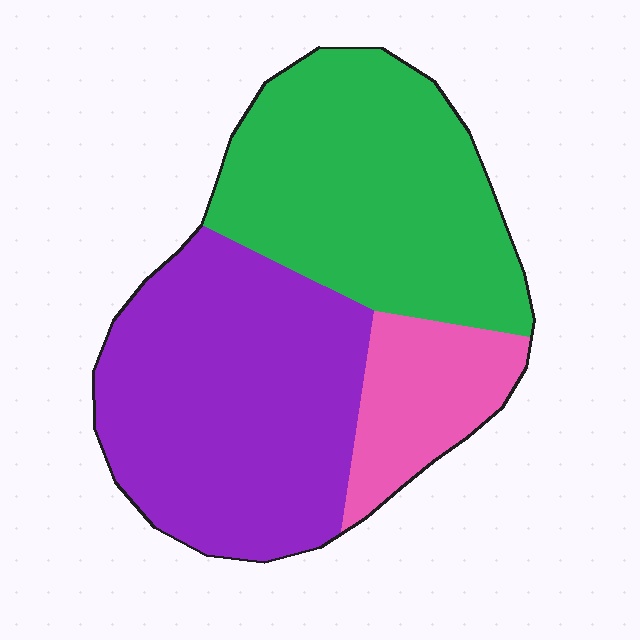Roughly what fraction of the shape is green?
Green takes up between a quarter and a half of the shape.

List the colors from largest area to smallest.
From largest to smallest: purple, green, pink.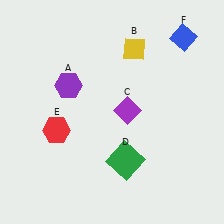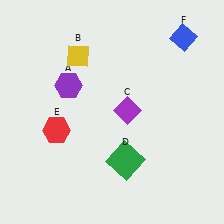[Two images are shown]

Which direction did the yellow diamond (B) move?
The yellow diamond (B) moved left.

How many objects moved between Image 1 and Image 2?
1 object moved between the two images.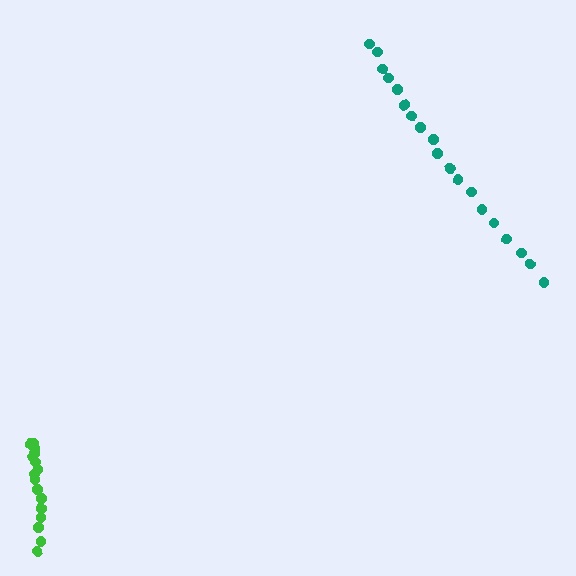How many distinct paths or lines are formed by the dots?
There are 2 distinct paths.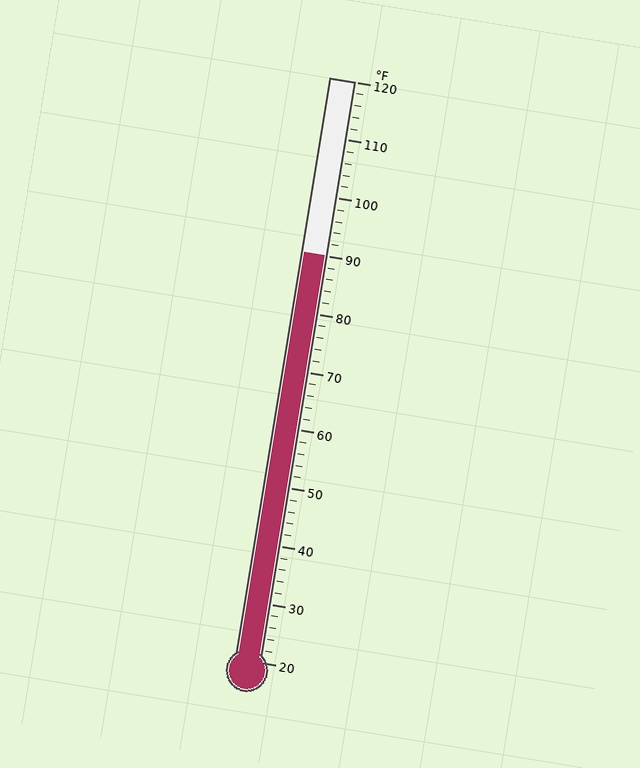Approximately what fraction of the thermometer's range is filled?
The thermometer is filled to approximately 70% of its range.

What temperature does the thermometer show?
The thermometer shows approximately 90°F.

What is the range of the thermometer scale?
The thermometer scale ranges from 20°F to 120°F.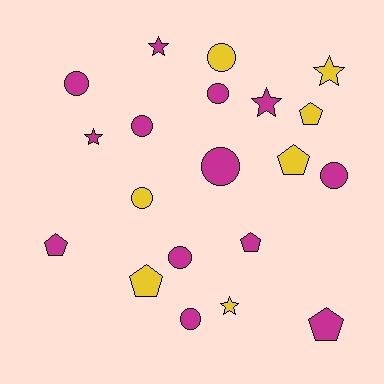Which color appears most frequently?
Magenta, with 13 objects.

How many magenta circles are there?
There are 7 magenta circles.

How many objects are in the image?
There are 20 objects.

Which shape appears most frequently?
Circle, with 9 objects.